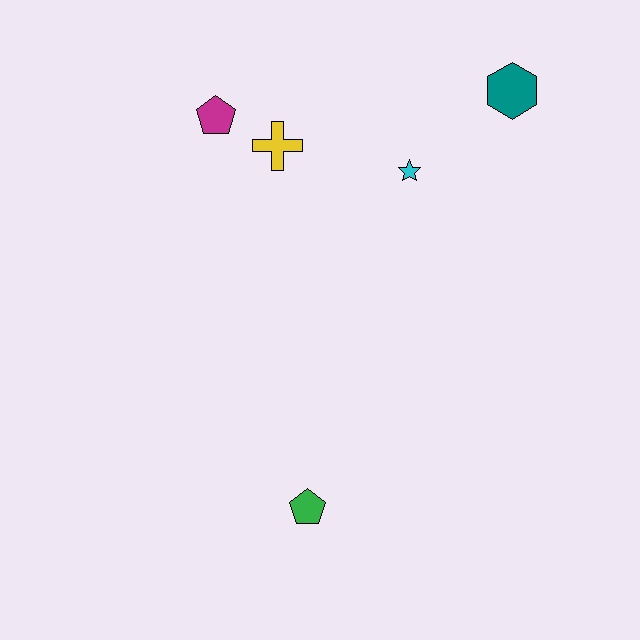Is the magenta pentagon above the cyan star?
Yes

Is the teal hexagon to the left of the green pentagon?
No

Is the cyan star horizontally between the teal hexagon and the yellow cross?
Yes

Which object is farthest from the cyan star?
The green pentagon is farthest from the cyan star.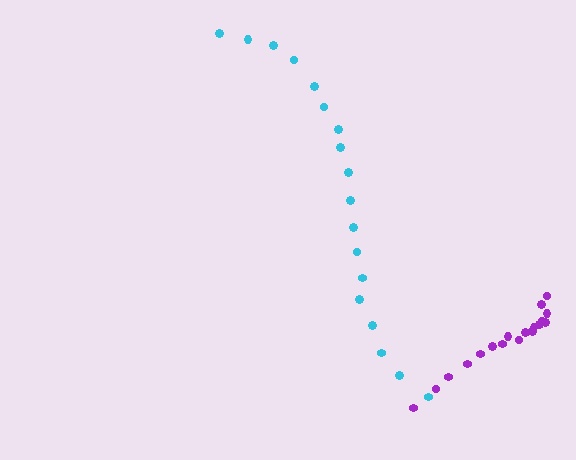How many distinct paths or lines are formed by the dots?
There are 2 distinct paths.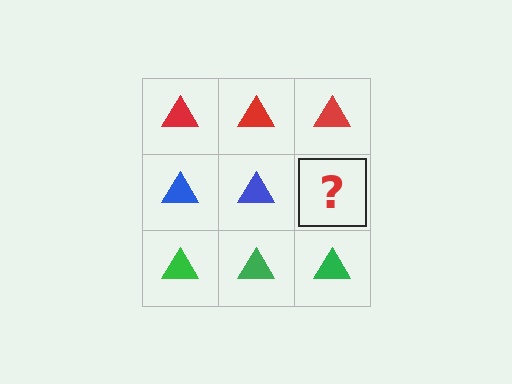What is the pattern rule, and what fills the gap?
The rule is that each row has a consistent color. The gap should be filled with a blue triangle.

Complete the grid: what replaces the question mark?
The question mark should be replaced with a blue triangle.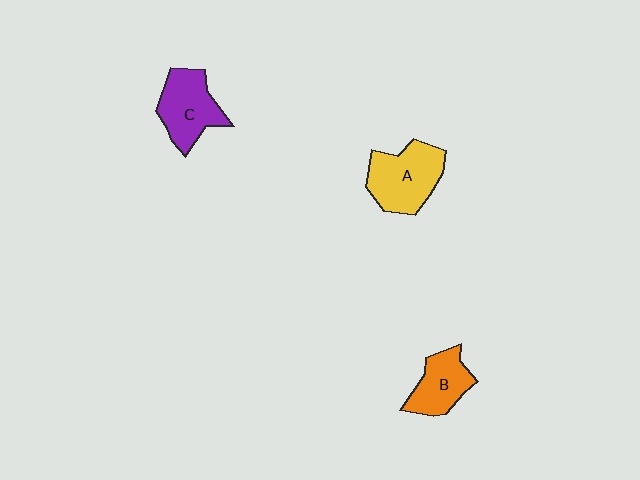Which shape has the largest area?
Shape A (yellow).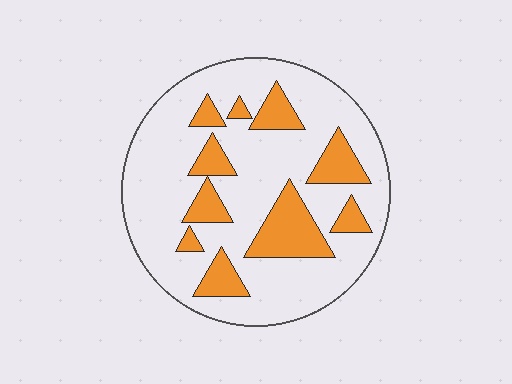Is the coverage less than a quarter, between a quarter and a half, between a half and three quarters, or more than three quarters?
Less than a quarter.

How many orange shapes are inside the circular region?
10.